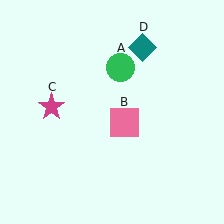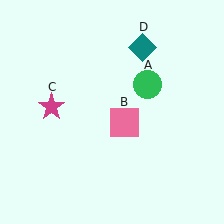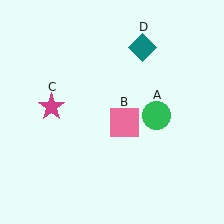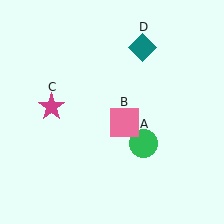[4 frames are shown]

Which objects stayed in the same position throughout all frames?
Pink square (object B) and magenta star (object C) and teal diamond (object D) remained stationary.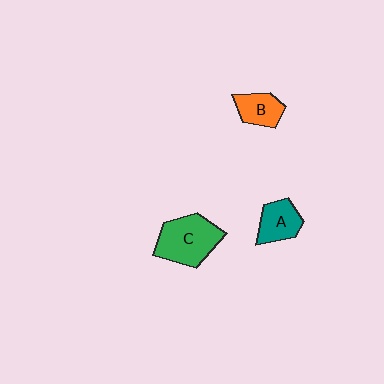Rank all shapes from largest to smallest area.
From largest to smallest: C (green), A (teal), B (orange).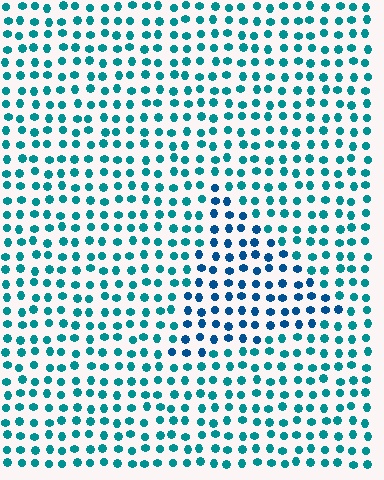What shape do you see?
I see a triangle.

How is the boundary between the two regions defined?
The boundary is defined purely by a slight shift in hue (about 27 degrees). Spacing, size, and orientation are identical on both sides.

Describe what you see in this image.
The image is filled with small teal elements in a uniform arrangement. A triangle-shaped region is visible where the elements are tinted to a slightly different hue, forming a subtle color boundary.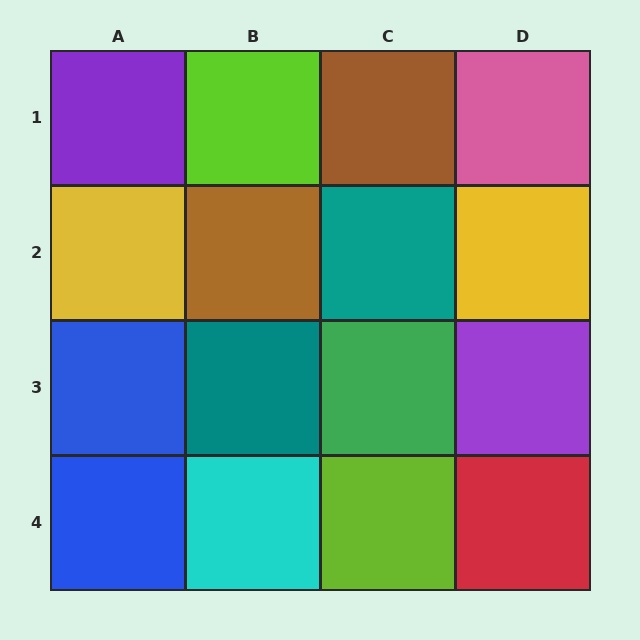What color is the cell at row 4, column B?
Cyan.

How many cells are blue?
2 cells are blue.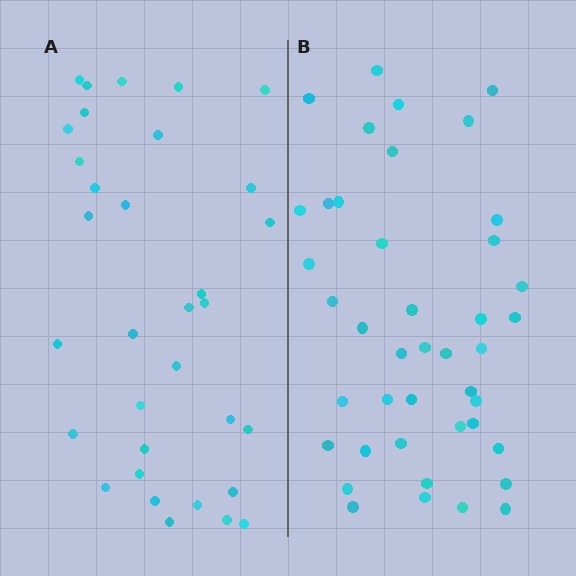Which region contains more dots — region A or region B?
Region B (the right region) has more dots.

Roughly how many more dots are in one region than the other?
Region B has roughly 8 or so more dots than region A.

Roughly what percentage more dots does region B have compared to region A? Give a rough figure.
About 25% more.